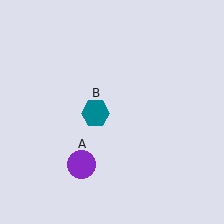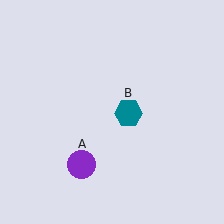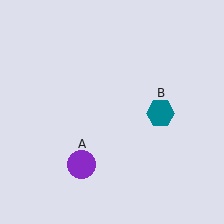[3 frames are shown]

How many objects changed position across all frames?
1 object changed position: teal hexagon (object B).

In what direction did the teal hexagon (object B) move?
The teal hexagon (object B) moved right.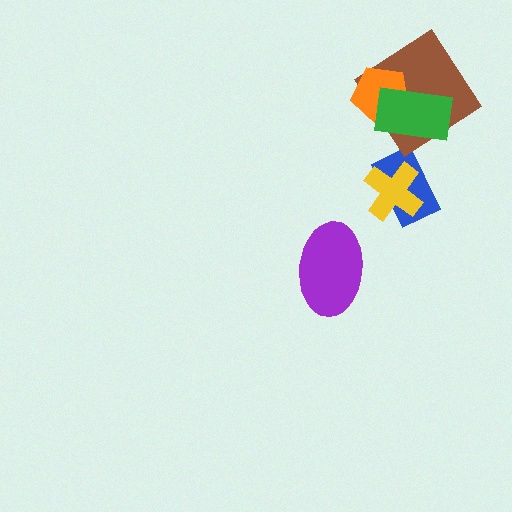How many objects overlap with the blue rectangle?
1 object overlaps with the blue rectangle.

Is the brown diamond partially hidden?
Yes, it is partially covered by another shape.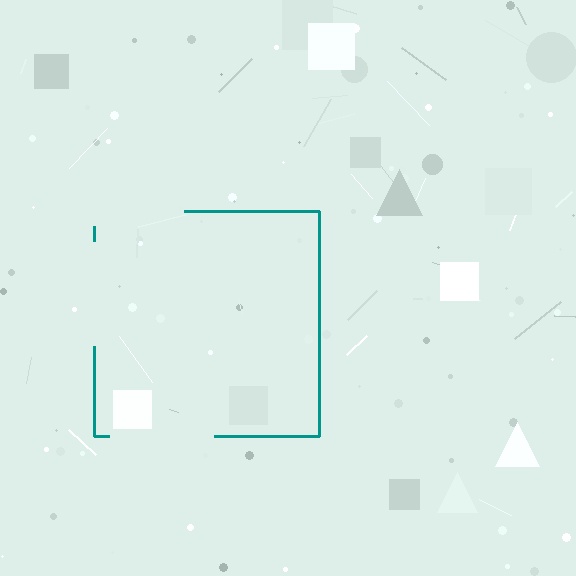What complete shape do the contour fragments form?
The contour fragments form a square.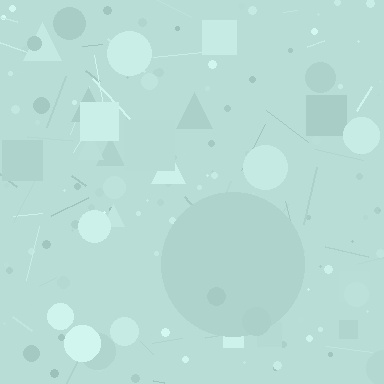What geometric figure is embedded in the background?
A circle is embedded in the background.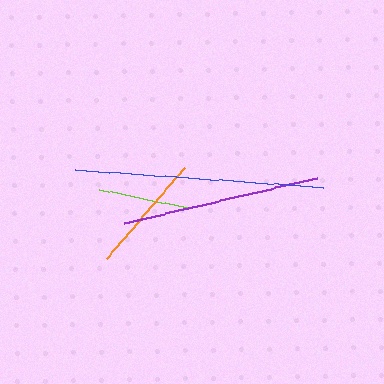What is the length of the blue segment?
The blue segment is approximately 249 pixels long.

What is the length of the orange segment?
The orange segment is approximately 119 pixels long.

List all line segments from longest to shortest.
From longest to shortest: blue, purple, orange, lime.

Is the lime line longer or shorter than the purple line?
The purple line is longer than the lime line.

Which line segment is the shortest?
The lime line is the shortest at approximately 90 pixels.